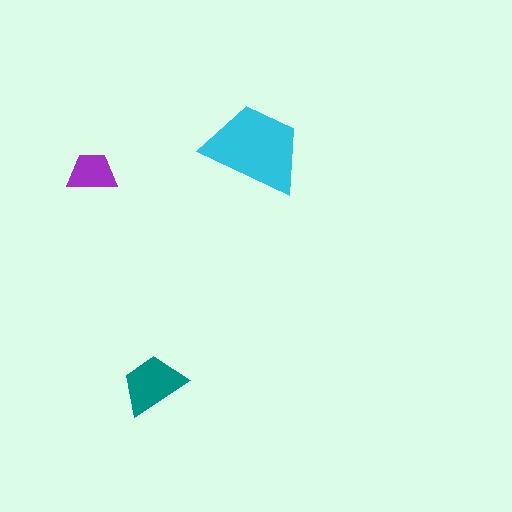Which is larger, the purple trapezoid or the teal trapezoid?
The teal one.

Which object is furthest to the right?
The cyan trapezoid is rightmost.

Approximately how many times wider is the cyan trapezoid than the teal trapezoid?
About 1.5 times wider.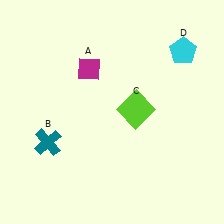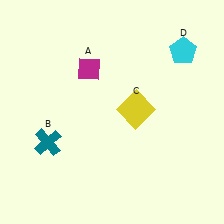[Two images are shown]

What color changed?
The square (C) changed from lime in Image 1 to yellow in Image 2.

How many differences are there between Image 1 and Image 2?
There is 1 difference between the two images.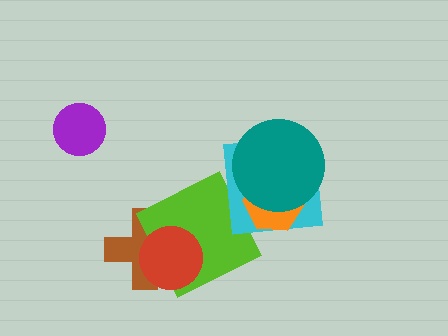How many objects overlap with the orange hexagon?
2 objects overlap with the orange hexagon.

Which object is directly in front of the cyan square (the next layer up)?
The orange hexagon is directly in front of the cyan square.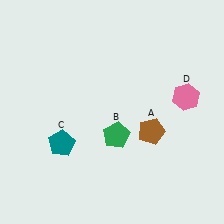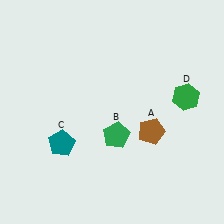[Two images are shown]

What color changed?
The hexagon (D) changed from pink in Image 1 to green in Image 2.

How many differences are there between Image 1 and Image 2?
There is 1 difference between the two images.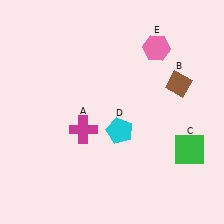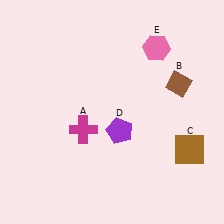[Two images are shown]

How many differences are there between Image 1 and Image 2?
There are 2 differences between the two images.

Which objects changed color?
C changed from green to brown. D changed from cyan to purple.